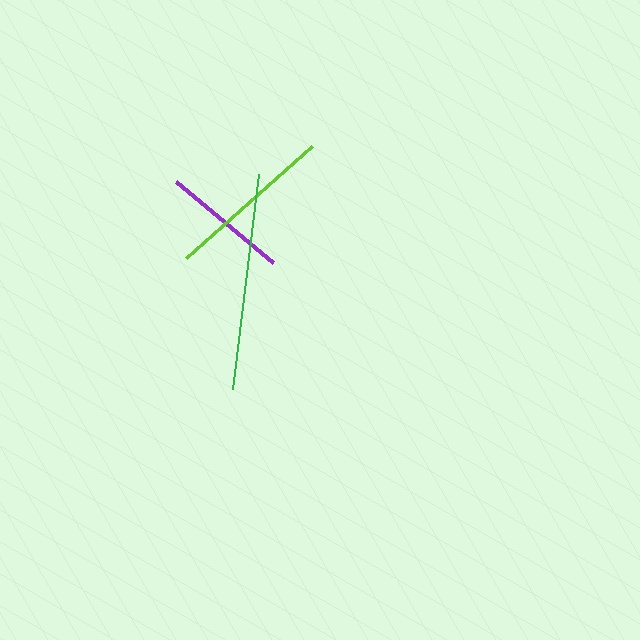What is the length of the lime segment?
The lime segment is approximately 168 pixels long.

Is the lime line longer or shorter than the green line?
The green line is longer than the lime line.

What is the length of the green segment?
The green segment is approximately 217 pixels long.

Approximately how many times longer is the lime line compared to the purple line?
The lime line is approximately 1.3 times the length of the purple line.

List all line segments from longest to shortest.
From longest to shortest: green, lime, purple.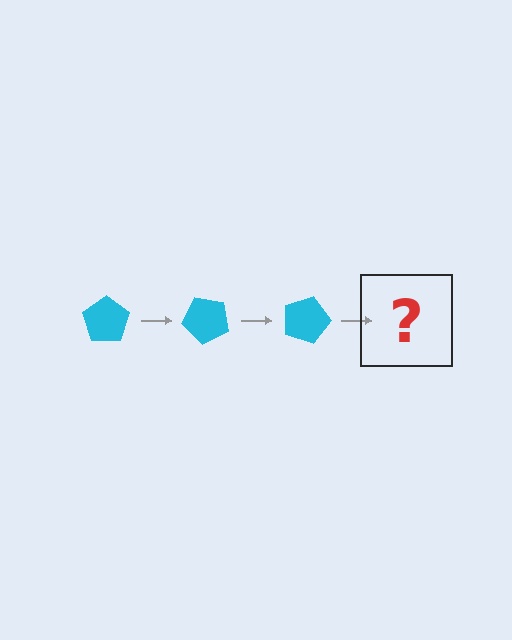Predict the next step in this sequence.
The next step is a cyan pentagon rotated 135 degrees.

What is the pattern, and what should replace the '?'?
The pattern is that the pentagon rotates 45 degrees each step. The '?' should be a cyan pentagon rotated 135 degrees.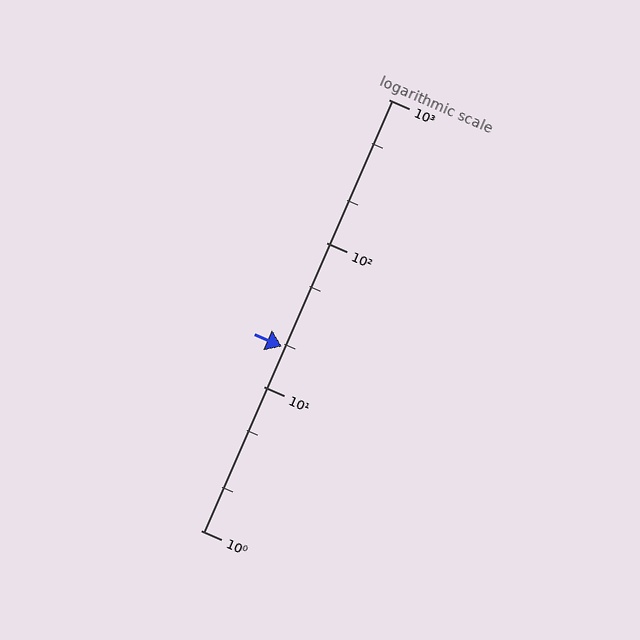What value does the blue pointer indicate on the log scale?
The pointer indicates approximately 19.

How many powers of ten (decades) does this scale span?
The scale spans 3 decades, from 1 to 1000.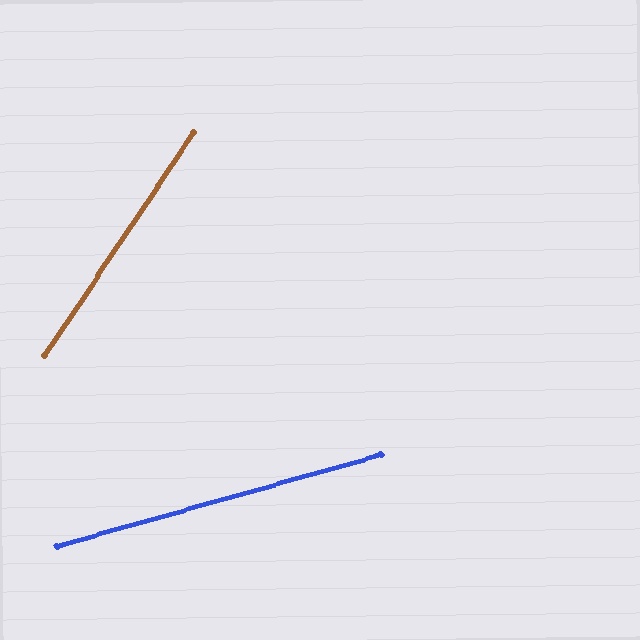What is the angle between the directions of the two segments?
Approximately 41 degrees.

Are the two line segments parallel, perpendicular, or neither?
Neither parallel nor perpendicular — they differ by about 41°.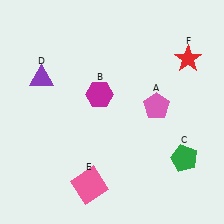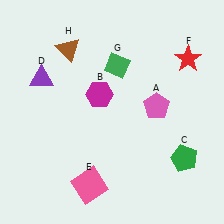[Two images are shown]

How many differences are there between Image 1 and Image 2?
There are 2 differences between the two images.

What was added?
A green diamond (G), a brown triangle (H) were added in Image 2.